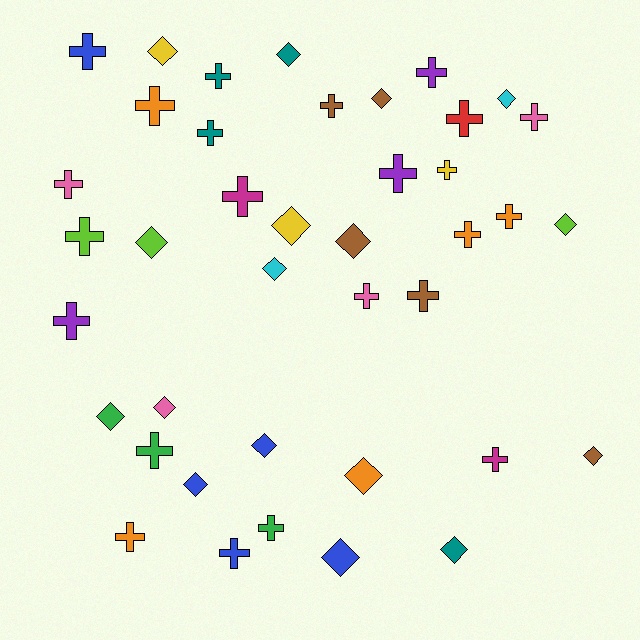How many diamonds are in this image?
There are 17 diamonds.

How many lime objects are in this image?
There are 3 lime objects.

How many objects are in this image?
There are 40 objects.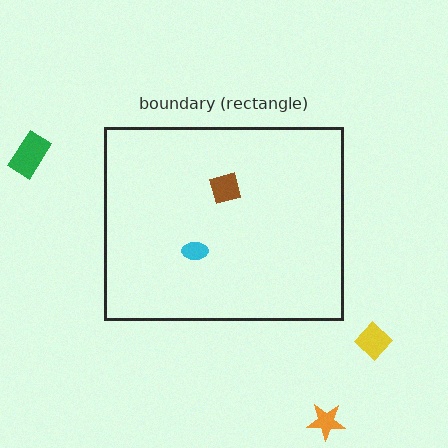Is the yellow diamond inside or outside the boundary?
Outside.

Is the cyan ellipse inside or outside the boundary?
Inside.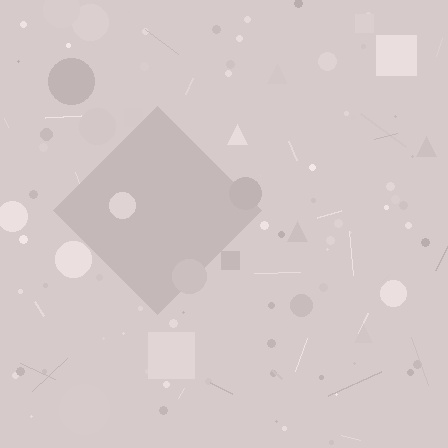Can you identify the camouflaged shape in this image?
The camouflaged shape is a diamond.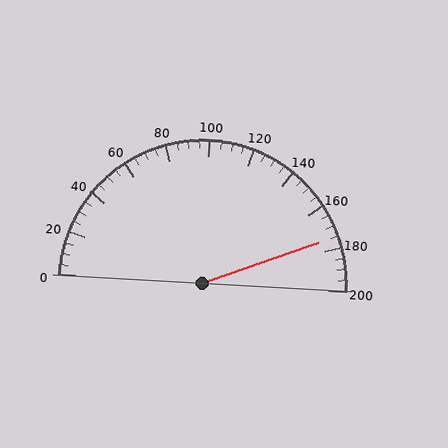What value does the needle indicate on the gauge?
The needle indicates approximately 175.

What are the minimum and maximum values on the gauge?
The gauge ranges from 0 to 200.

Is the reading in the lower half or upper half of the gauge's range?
The reading is in the upper half of the range (0 to 200).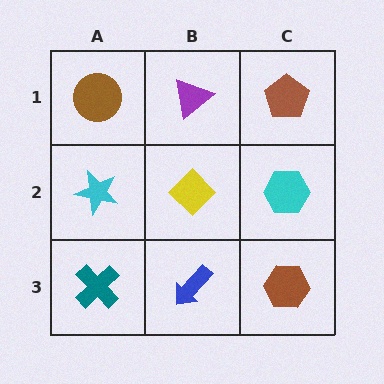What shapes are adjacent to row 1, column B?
A yellow diamond (row 2, column B), a brown circle (row 1, column A), a brown pentagon (row 1, column C).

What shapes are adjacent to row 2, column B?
A purple triangle (row 1, column B), a blue arrow (row 3, column B), a cyan star (row 2, column A), a cyan hexagon (row 2, column C).